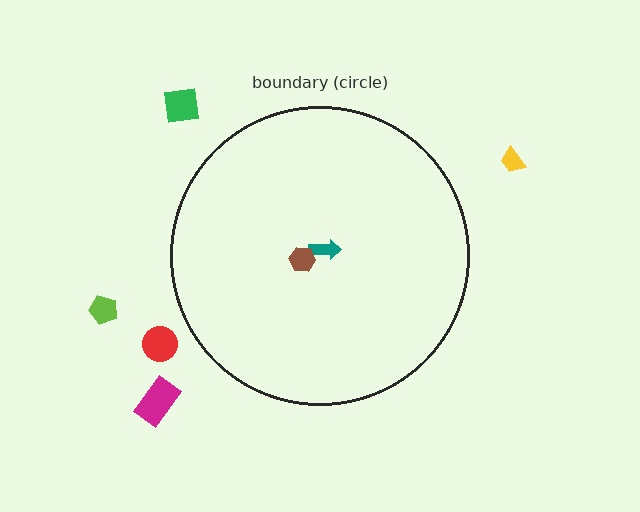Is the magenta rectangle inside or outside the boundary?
Outside.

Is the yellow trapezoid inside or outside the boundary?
Outside.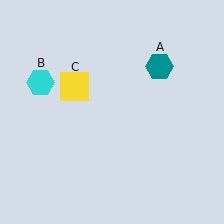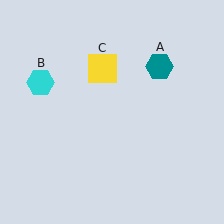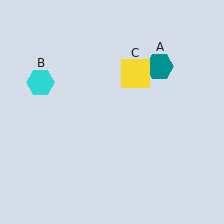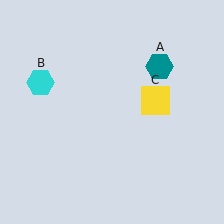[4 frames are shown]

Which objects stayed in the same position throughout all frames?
Teal hexagon (object A) and cyan hexagon (object B) remained stationary.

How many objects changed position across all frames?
1 object changed position: yellow square (object C).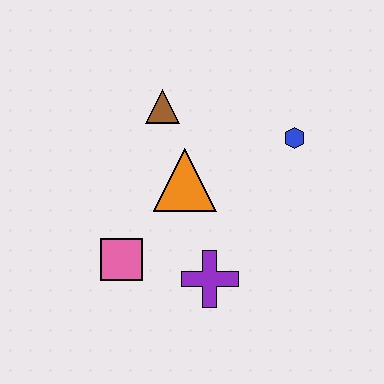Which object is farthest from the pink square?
The blue hexagon is farthest from the pink square.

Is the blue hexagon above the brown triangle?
No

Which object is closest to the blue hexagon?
The orange triangle is closest to the blue hexagon.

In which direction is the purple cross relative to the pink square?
The purple cross is to the right of the pink square.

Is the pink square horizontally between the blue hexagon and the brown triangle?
No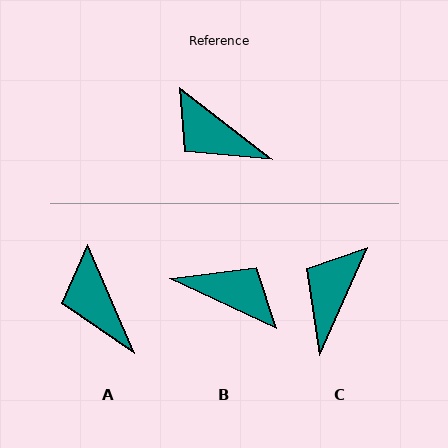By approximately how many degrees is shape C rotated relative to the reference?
Approximately 76 degrees clockwise.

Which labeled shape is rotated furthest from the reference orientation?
B, about 167 degrees away.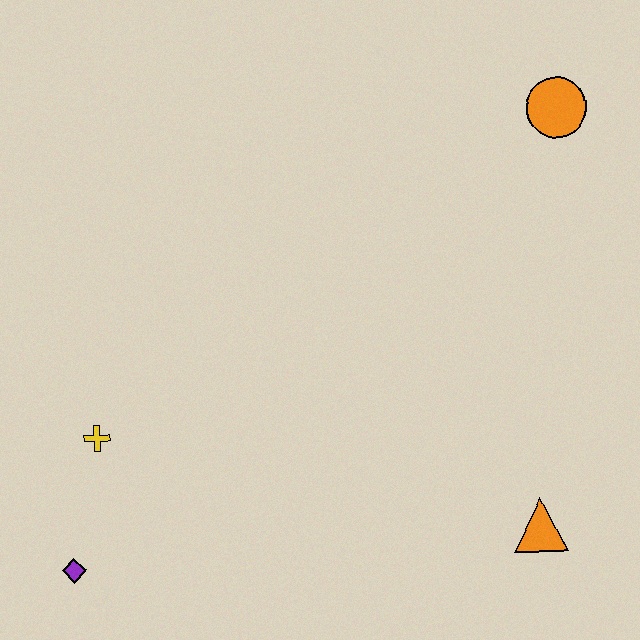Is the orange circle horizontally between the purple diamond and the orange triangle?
No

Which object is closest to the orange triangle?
The orange circle is closest to the orange triangle.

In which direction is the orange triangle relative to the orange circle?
The orange triangle is below the orange circle.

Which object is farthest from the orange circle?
The purple diamond is farthest from the orange circle.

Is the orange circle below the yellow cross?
No